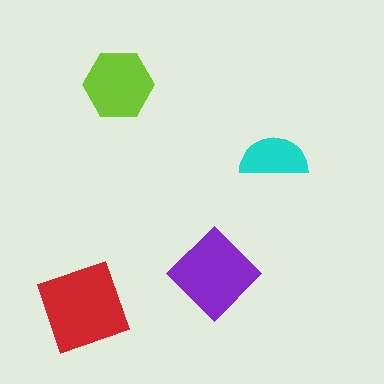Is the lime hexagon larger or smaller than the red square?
Smaller.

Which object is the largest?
The red square.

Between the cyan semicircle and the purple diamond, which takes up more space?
The purple diamond.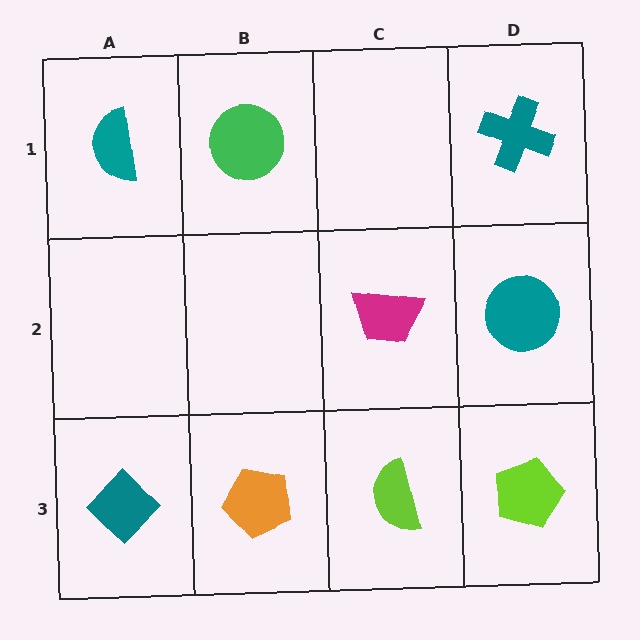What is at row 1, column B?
A green circle.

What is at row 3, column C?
A lime semicircle.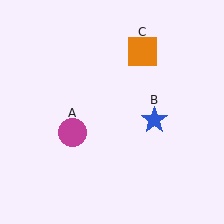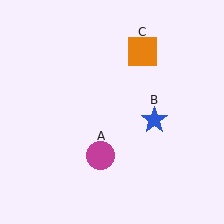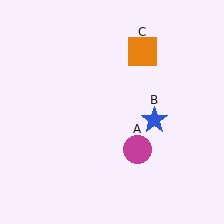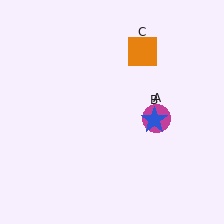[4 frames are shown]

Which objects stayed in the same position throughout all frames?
Blue star (object B) and orange square (object C) remained stationary.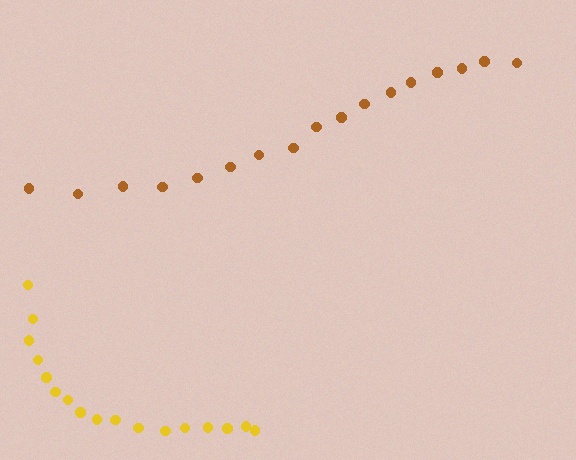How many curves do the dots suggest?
There are 2 distinct paths.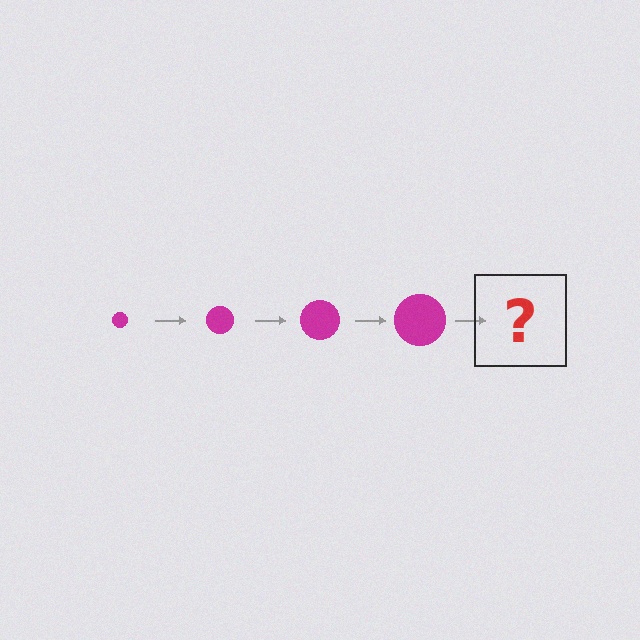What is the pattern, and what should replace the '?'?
The pattern is that the circle gets progressively larger each step. The '?' should be a magenta circle, larger than the previous one.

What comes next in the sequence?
The next element should be a magenta circle, larger than the previous one.